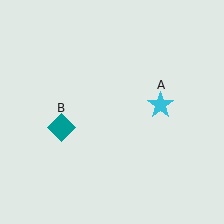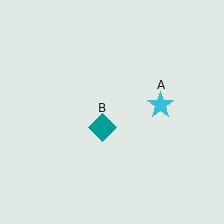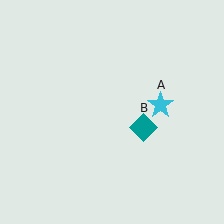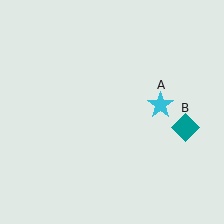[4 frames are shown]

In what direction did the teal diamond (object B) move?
The teal diamond (object B) moved right.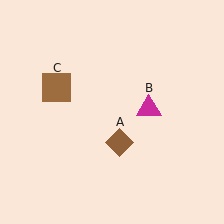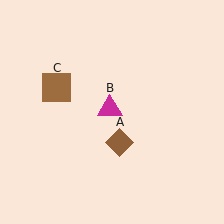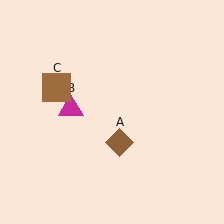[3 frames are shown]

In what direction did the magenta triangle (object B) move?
The magenta triangle (object B) moved left.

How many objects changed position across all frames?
1 object changed position: magenta triangle (object B).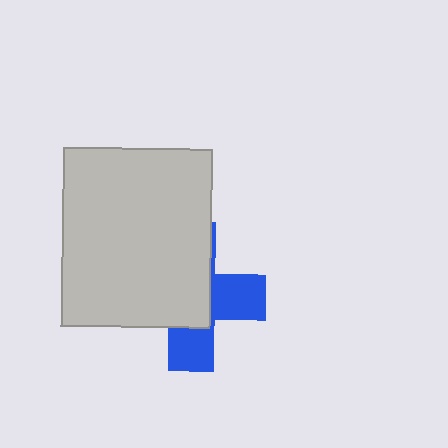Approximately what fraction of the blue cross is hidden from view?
Roughly 59% of the blue cross is hidden behind the light gray rectangle.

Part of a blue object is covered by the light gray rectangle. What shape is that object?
It is a cross.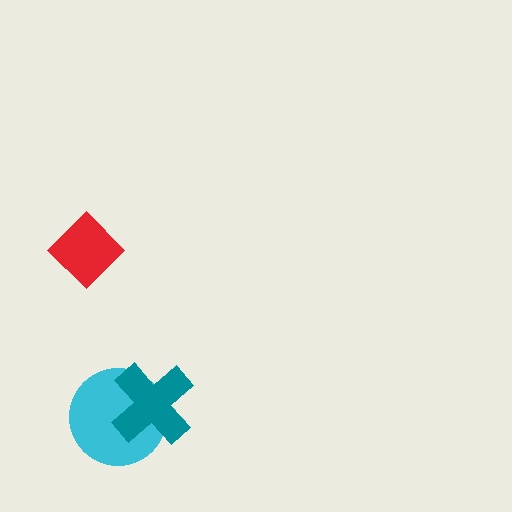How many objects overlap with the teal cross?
1 object overlaps with the teal cross.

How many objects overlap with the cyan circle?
1 object overlaps with the cyan circle.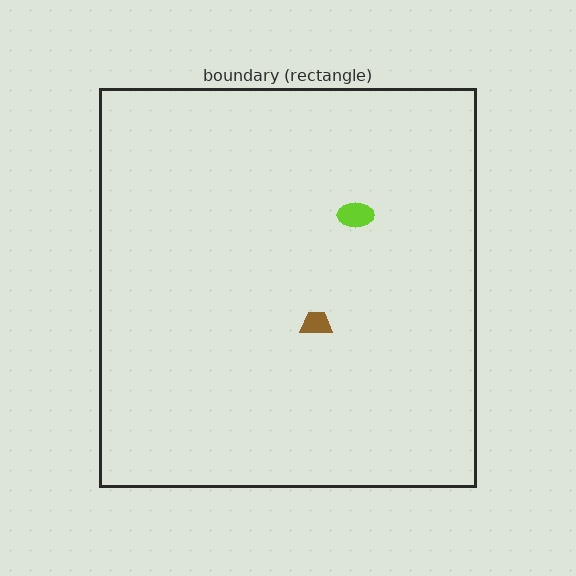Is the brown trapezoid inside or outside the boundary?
Inside.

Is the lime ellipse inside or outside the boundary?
Inside.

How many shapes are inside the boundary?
2 inside, 0 outside.